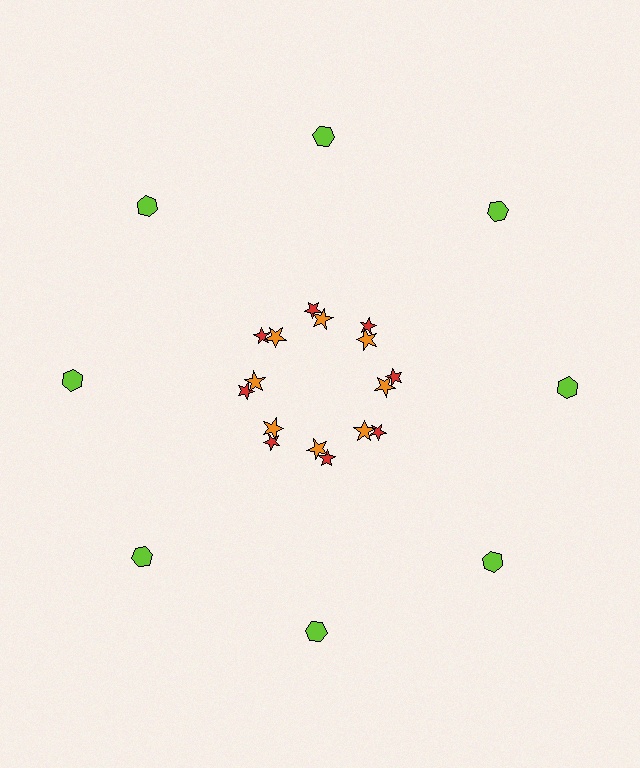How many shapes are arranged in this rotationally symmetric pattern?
There are 24 shapes, arranged in 8 groups of 3.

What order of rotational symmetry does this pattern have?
This pattern has 8-fold rotational symmetry.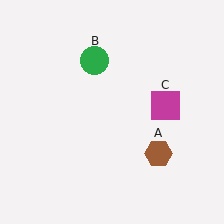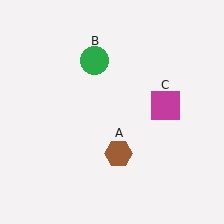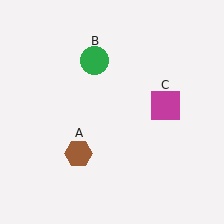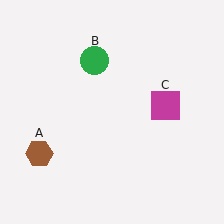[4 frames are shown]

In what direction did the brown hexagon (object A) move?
The brown hexagon (object A) moved left.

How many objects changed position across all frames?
1 object changed position: brown hexagon (object A).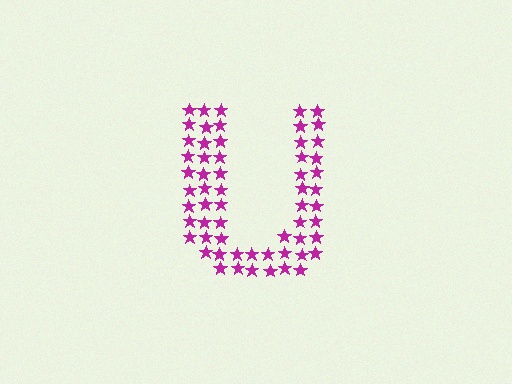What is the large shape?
The large shape is the letter U.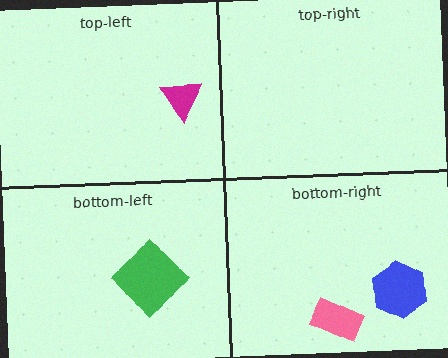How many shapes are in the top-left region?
1.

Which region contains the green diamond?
The bottom-left region.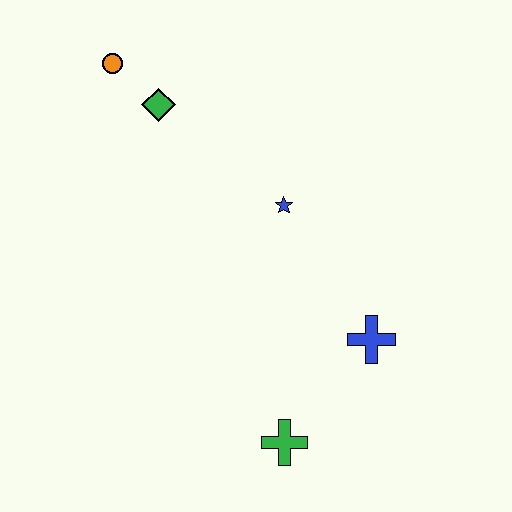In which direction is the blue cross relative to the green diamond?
The blue cross is below the green diamond.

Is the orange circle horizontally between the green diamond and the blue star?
No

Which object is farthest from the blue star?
The green cross is farthest from the blue star.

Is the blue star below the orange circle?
Yes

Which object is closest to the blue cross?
The green cross is closest to the blue cross.